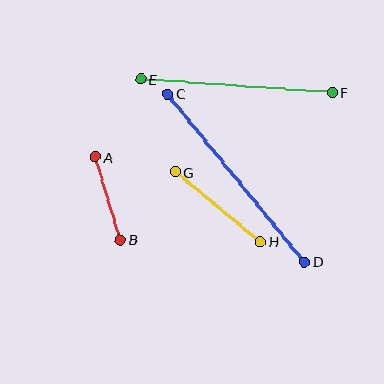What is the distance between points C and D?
The distance is approximately 217 pixels.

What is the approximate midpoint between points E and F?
The midpoint is at approximately (237, 86) pixels.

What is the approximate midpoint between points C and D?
The midpoint is at approximately (236, 178) pixels.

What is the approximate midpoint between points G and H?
The midpoint is at approximately (218, 207) pixels.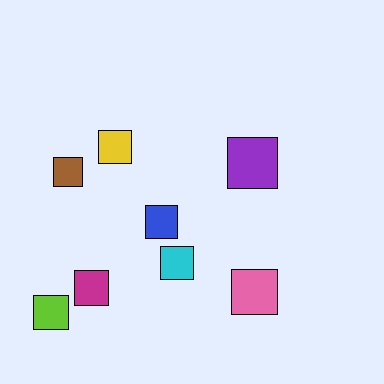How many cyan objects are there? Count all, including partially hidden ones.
There is 1 cyan object.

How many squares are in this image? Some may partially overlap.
There are 8 squares.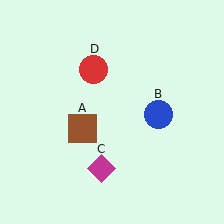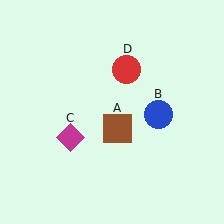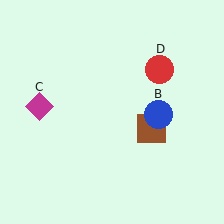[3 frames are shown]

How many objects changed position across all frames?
3 objects changed position: brown square (object A), magenta diamond (object C), red circle (object D).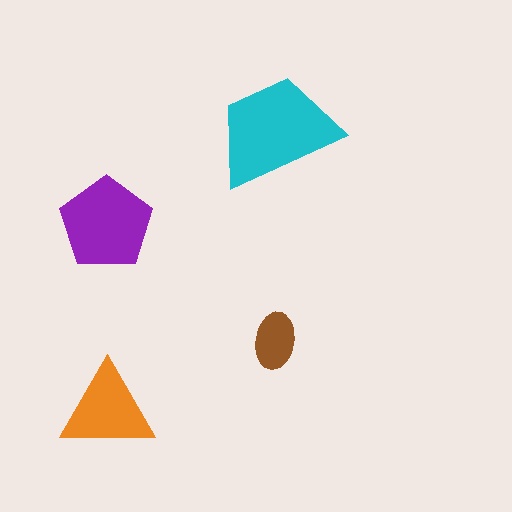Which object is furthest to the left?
The purple pentagon is leftmost.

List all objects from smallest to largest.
The brown ellipse, the orange triangle, the purple pentagon, the cyan trapezoid.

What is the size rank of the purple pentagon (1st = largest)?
2nd.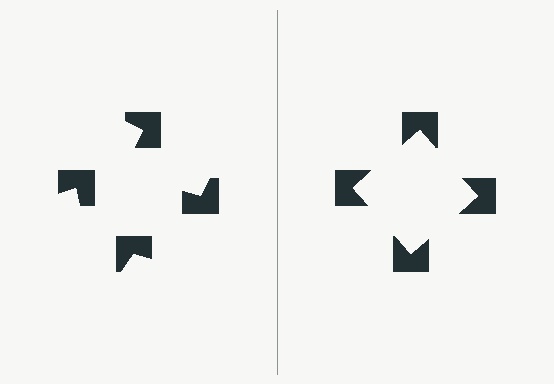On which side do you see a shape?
An illusory square appears on the right side. On the left side the wedge cuts are rotated, so no coherent shape forms.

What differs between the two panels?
The notched squares are positioned identically on both sides; only the wedge orientations differ. On the right they align to a square; on the left they are misaligned.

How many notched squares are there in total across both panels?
8 — 4 on each side.